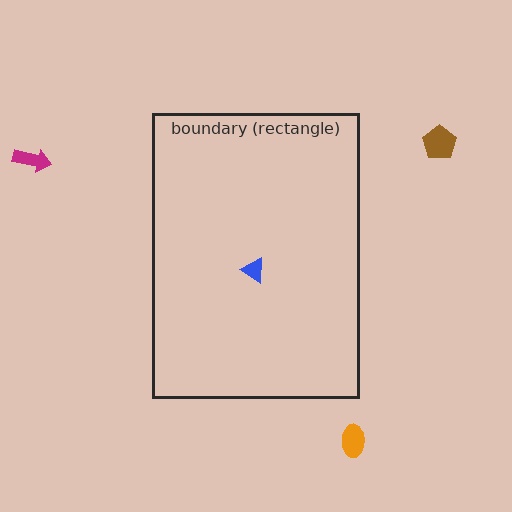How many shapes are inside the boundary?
1 inside, 3 outside.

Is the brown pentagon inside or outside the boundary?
Outside.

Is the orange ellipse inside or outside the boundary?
Outside.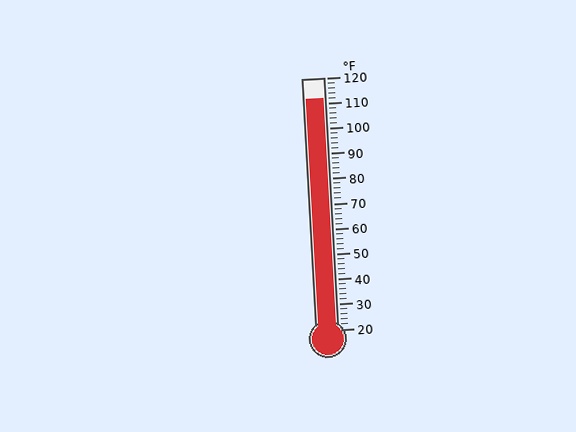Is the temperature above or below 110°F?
The temperature is above 110°F.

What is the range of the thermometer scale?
The thermometer scale ranges from 20°F to 120°F.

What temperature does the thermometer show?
The thermometer shows approximately 112°F.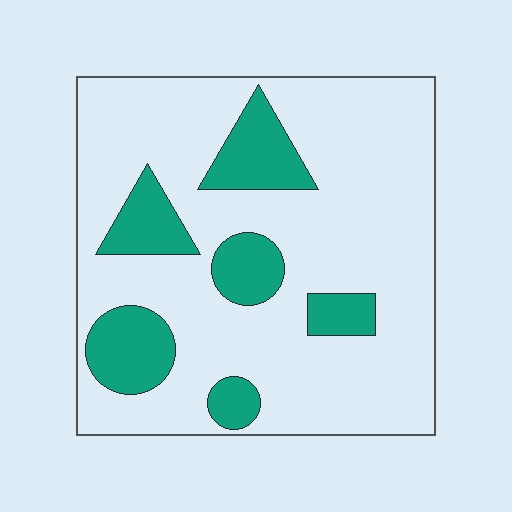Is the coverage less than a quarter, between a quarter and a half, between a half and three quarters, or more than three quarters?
Less than a quarter.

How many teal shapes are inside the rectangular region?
6.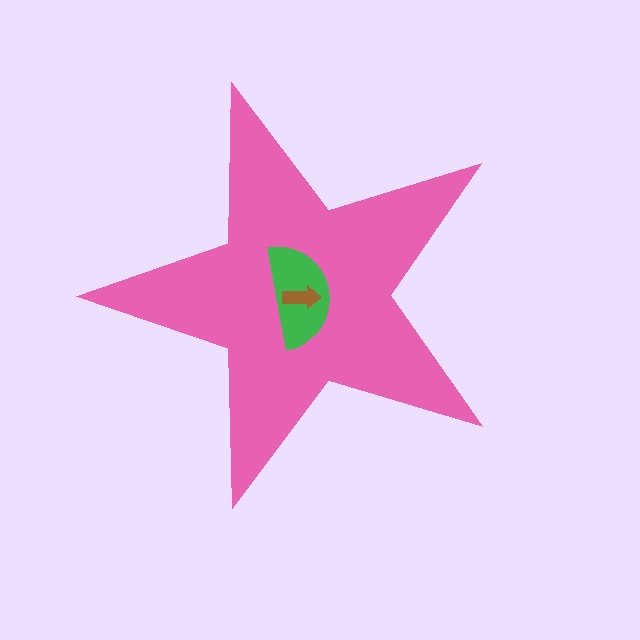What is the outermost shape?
The pink star.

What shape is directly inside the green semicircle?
The brown arrow.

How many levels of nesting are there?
3.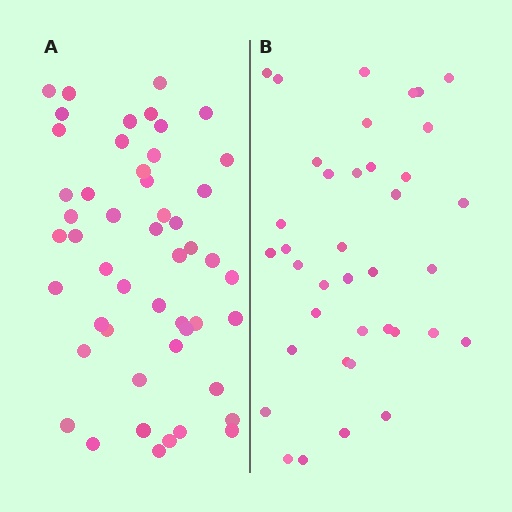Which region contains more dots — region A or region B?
Region A (the left region) has more dots.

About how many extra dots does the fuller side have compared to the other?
Region A has roughly 12 or so more dots than region B.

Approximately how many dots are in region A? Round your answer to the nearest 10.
About 50 dots.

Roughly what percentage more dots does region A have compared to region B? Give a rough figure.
About 30% more.